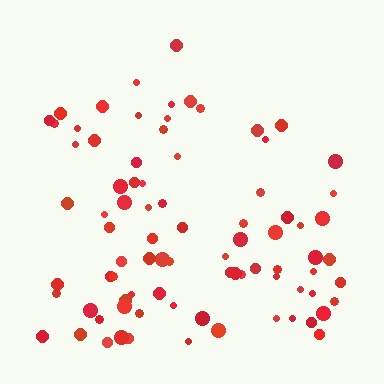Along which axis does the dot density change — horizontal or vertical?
Vertical.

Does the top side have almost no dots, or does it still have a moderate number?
Still a moderate number, just noticeably fewer than the bottom.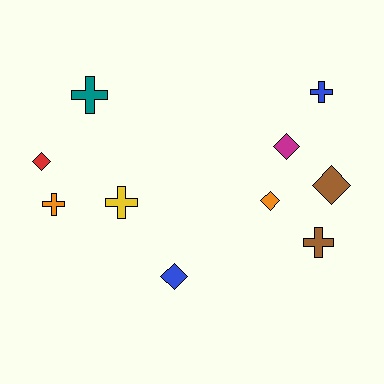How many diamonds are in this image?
There are 5 diamonds.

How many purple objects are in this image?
There are no purple objects.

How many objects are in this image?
There are 10 objects.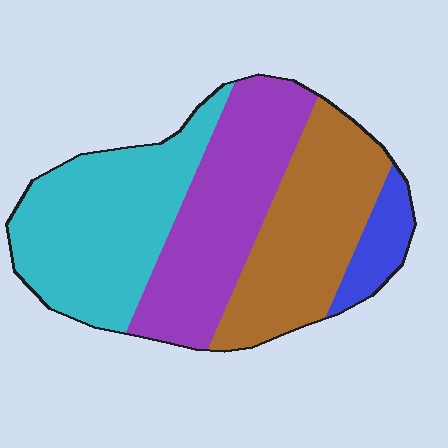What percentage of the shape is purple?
Purple covers 30% of the shape.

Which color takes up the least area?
Blue, at roughly 5%.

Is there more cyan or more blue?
Cyan.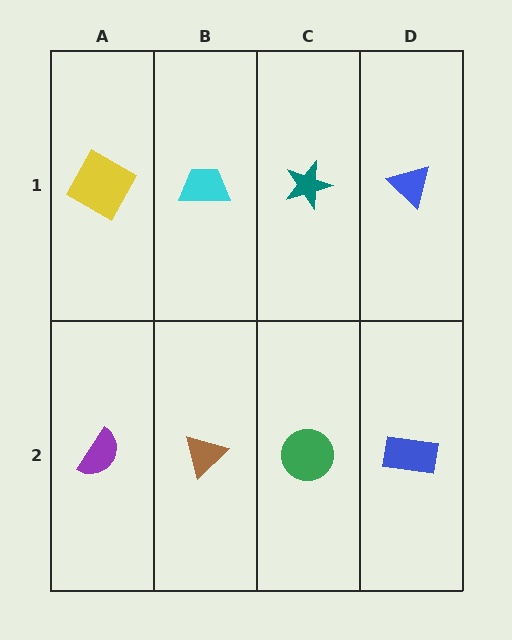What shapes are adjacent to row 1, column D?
A blue rectangle (row 2, column D), a teal star (row 1, column C).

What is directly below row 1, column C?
A green circle.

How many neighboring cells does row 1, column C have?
3.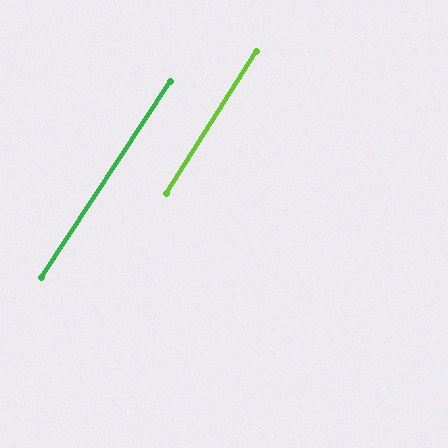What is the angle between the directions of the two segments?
Approximately 1 degree.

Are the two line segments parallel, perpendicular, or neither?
Parallel — their directions differ by only 1.1°.